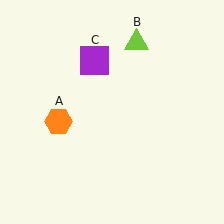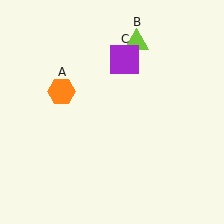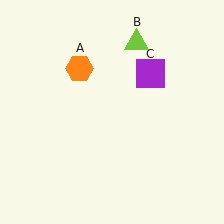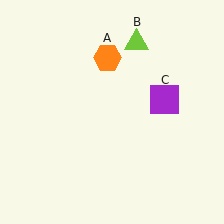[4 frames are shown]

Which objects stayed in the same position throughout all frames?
Lime triangle (object B) remained stationary.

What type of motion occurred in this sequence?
The orange hexagon (object A), purple square (object C) rotated clockwise around the center of the scene.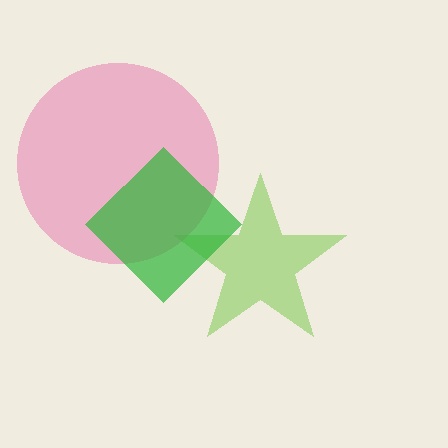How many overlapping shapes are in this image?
There are 3 overlapping shapes in the image.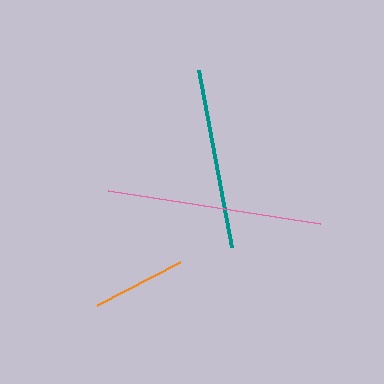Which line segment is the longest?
The pink line is the longest at approximately 215 pixels.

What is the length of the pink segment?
The pink segment is approximately 215 pixels long.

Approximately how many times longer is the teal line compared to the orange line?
The teal line is approximately 1.9 times the length of the orange line.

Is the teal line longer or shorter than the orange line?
The teal line is longer than the orange line.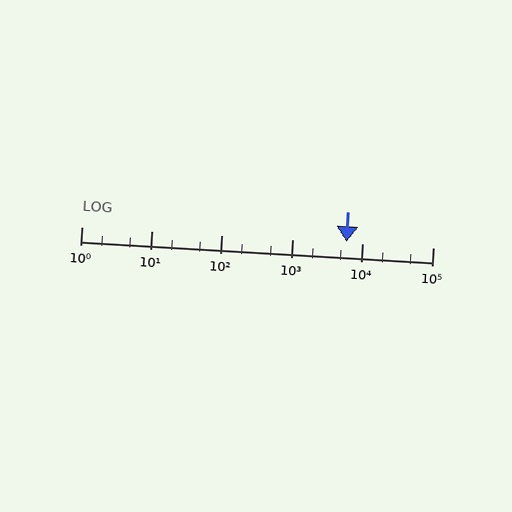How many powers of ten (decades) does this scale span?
The scale spans 5 decades, from 1 to 100000.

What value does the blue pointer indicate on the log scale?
The pointer indicates approximately 5900.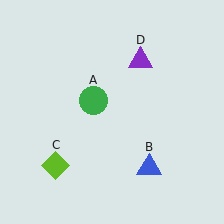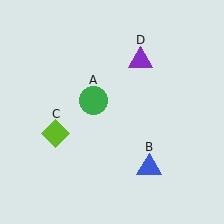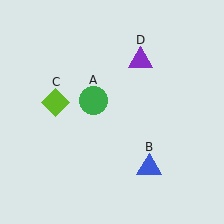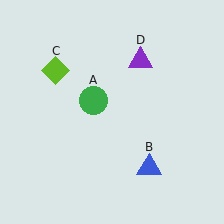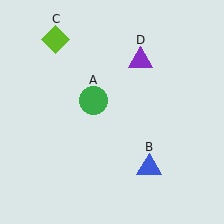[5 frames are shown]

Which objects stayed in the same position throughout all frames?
Green circle (object A) and blue triangle (object B) and purple triangle (object D) remained stationary.